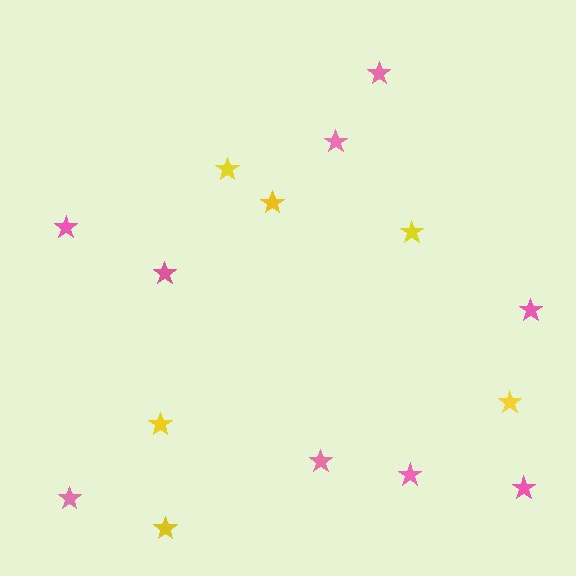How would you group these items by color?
There are 2 groups: one group of yellow stars (6) and one group of pink stars (9).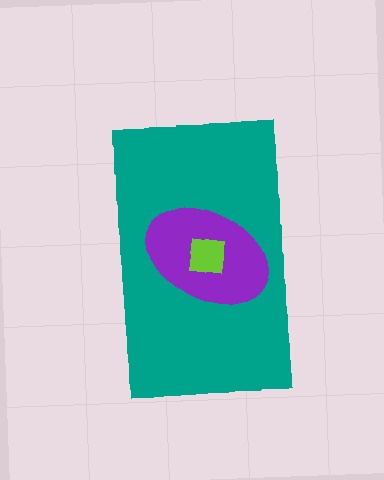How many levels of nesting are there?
3.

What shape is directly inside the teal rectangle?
The purple ellipse.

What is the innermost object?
The lime square.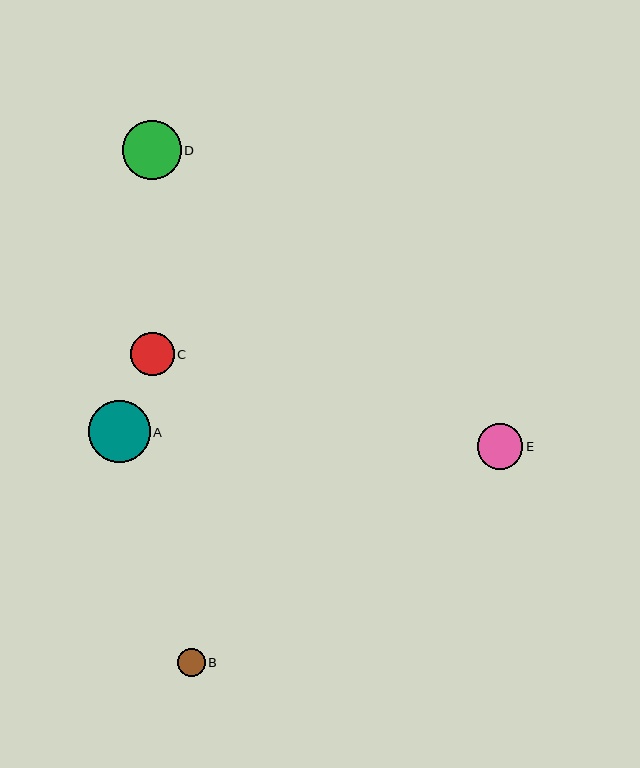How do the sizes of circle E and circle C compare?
Circle E and circle C are approximately the same size.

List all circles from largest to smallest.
From largest to smallest: A, D, E, C, B.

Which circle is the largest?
Circle A is the largest with a size of approximately 62 pixels.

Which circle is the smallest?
Circle B is the smallest with a size of approximately 28 pixels.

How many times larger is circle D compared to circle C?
Circle D is approximately 1.3 times the size of circle C.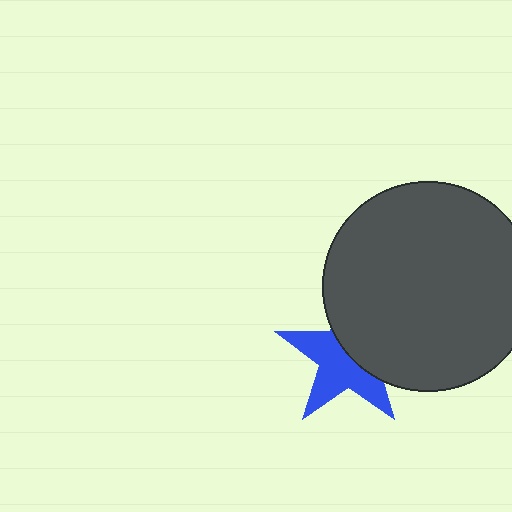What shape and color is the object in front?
The object in front is a dark gray circle.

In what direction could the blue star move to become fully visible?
The blue star could move toward the lower-left. That would shift it out from behind the dark gray circle entirely.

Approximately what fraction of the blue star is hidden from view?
Roughly 44% of the blue star is hidden behind the dark gray circle.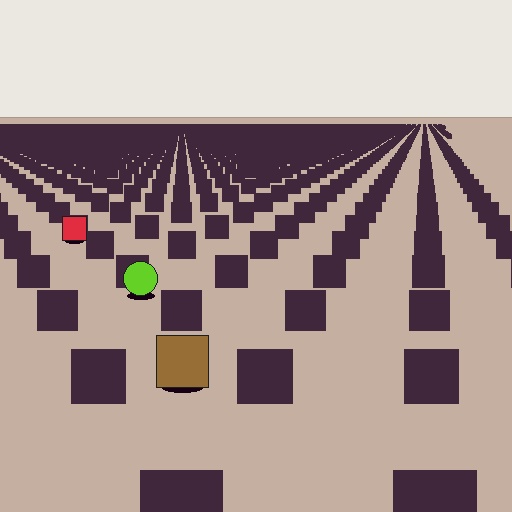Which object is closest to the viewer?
The brown square is closest. The texture marks near it are larger and more spread out.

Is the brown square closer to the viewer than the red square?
Yes. The brown square is closer — you can tell from the texture gradient: the ground texture is coarser near it.